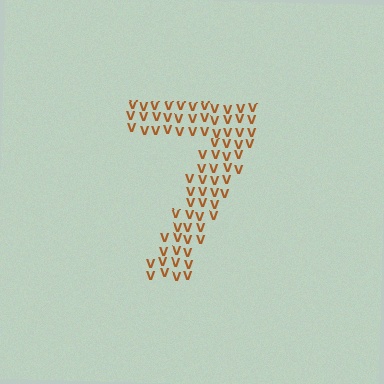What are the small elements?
The small elements are letter V's.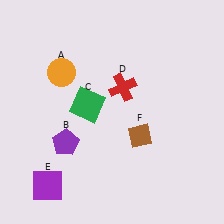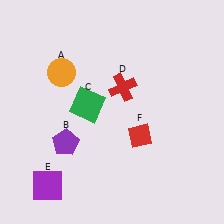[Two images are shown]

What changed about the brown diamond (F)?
In Image 1, F is brown. In Image 2, it changed to red.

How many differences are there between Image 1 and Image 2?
There is 1 difference between the two images.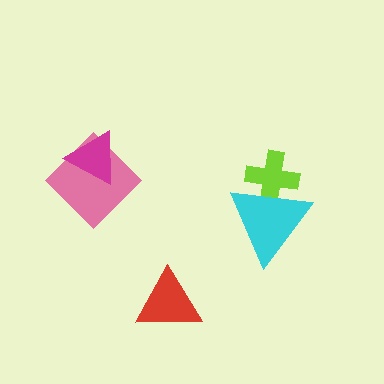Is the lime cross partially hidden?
Yes, it is partially covered by another shape.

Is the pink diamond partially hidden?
Yes, it is partially covered by another shape.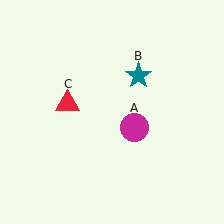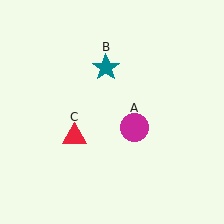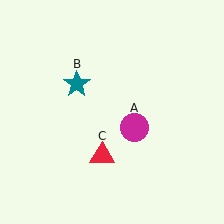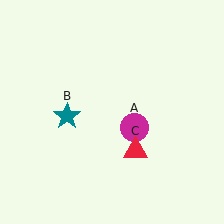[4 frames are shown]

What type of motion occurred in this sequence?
The teal star (object B), red triangle (object C) rotated counterclockwise around the center of the scene.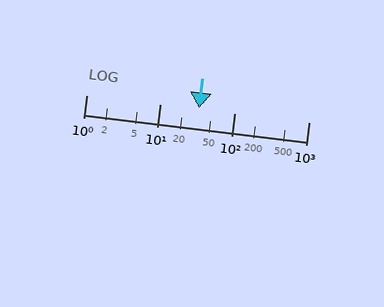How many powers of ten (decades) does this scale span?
The scale spans 3 decades, from 1 to 1000.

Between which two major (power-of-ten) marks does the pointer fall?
The pointer is between 10 and 100.